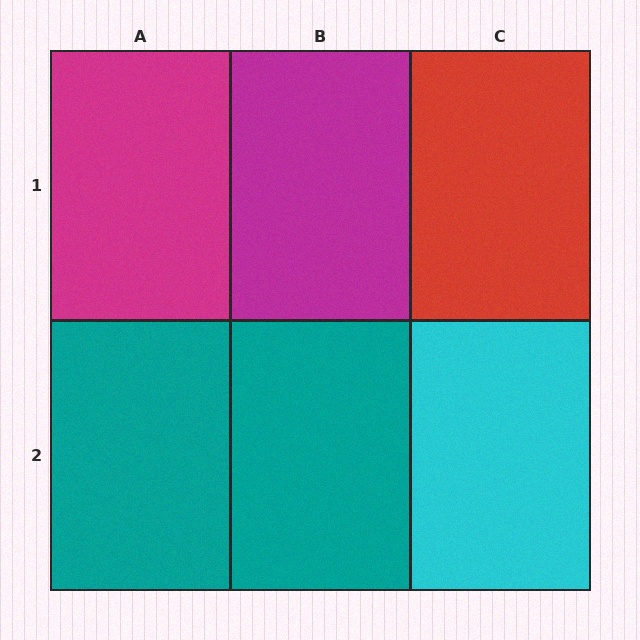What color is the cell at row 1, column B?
Magenta.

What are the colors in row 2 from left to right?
Teal, teal, cyan.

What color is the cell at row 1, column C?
Red.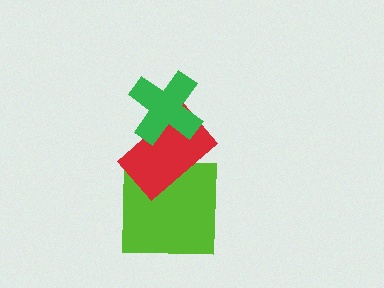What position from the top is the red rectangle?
The red rectangle is 2nd from the top.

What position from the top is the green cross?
The green cross is 1st from the top.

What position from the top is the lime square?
The lime square is 3rd from the top.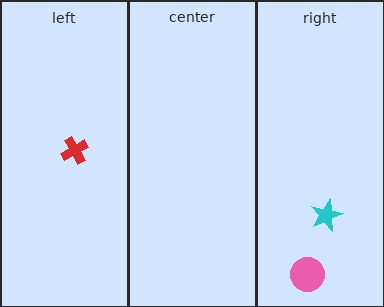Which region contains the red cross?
The left region.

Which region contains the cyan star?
The right region.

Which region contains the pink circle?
The right region.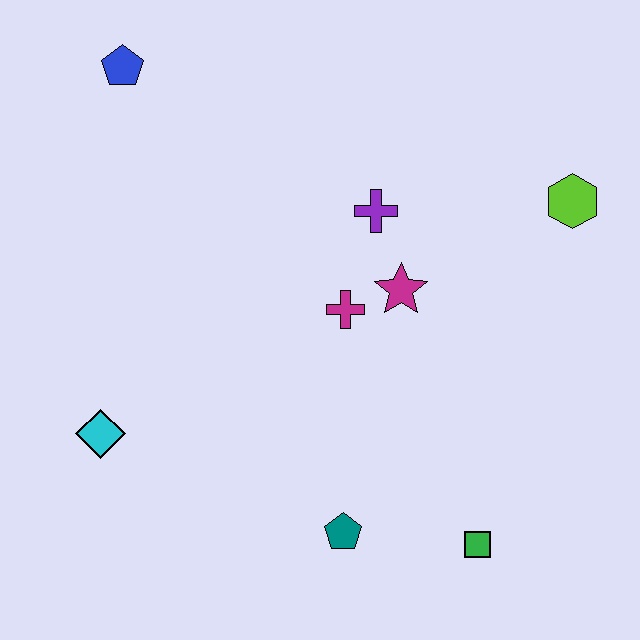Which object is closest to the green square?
The teal pentagon is closest to the green square.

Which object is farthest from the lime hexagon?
The cyan diamond is farthest from the lime hexagon.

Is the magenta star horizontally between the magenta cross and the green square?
Yes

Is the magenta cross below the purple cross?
Yes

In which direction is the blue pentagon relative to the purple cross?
The blue pentagon is to the left of the purple cross.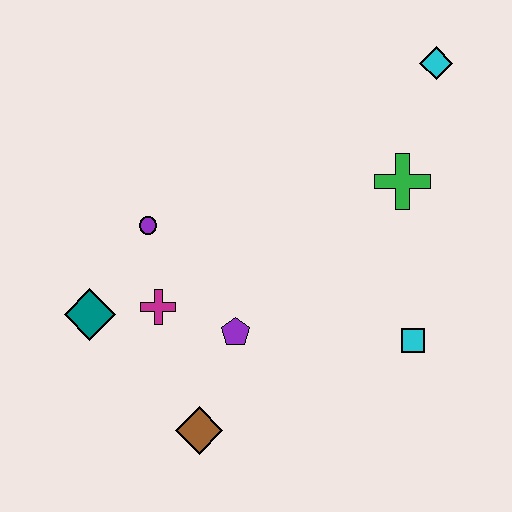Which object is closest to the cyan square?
The green cross is closest to the cyan square.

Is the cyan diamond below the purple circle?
No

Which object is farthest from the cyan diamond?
The brown diamond is farthest from the cyan diamond.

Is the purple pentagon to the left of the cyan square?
Yes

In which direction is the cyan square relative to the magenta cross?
The cyan square is to the right of the magenta cross.